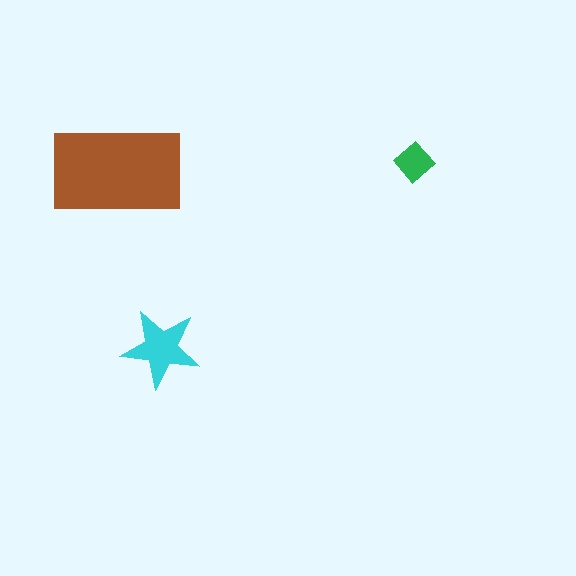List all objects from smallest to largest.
The green diamond, the cyan star, the brown rectangle.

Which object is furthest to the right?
The green diamond is rightmost.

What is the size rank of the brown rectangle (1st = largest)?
1st.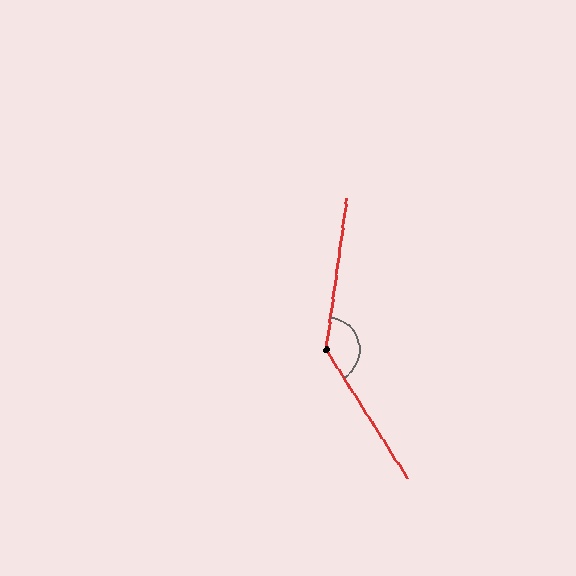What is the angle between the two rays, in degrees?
Approximately 140 degrees.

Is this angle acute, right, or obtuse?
It is obtuse.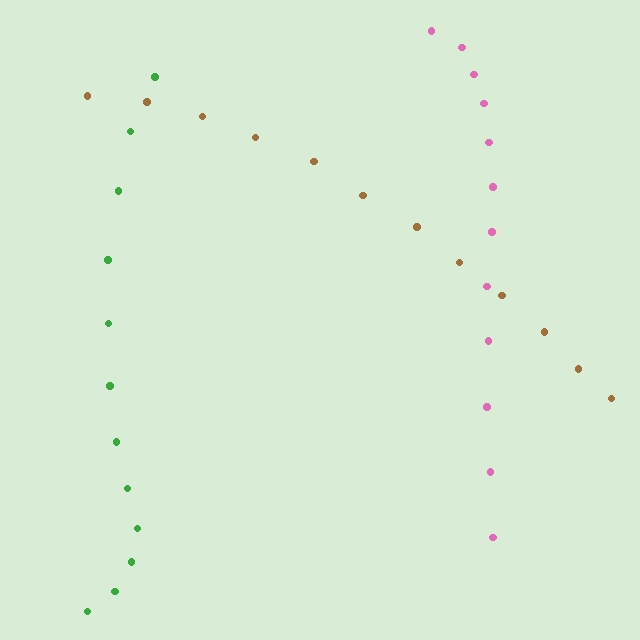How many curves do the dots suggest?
There are 3 distinct paths.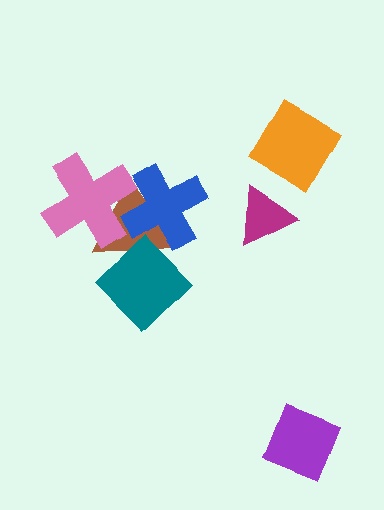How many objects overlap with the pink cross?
2 objects overlap with the pink cross.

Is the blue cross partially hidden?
Yes, it is partially covered by another shape.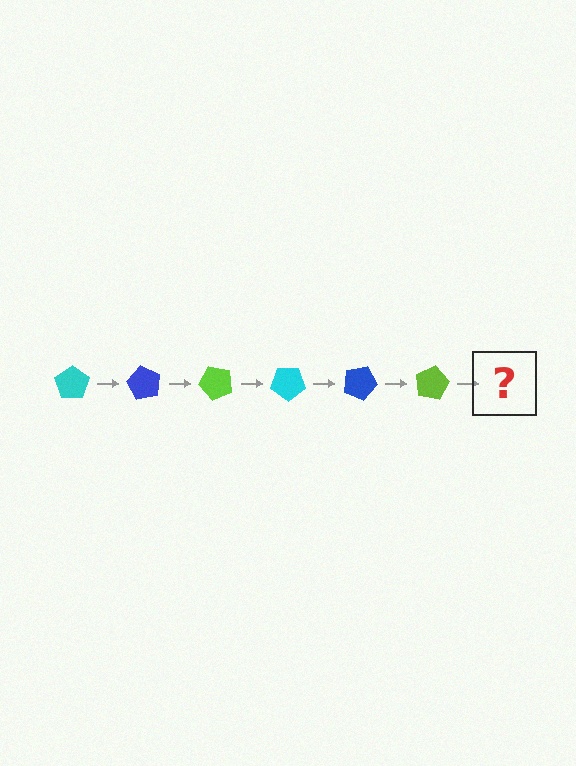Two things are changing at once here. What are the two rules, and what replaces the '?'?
The two rules are that it rotates 60 degrees each step and the color cycles through cyan, blue, and lime. The '?' should be a cyan pentagon, rotated 360 degrees from the start.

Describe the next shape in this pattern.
It should be a cyan pentagon, rotated 360 degrees from the start.